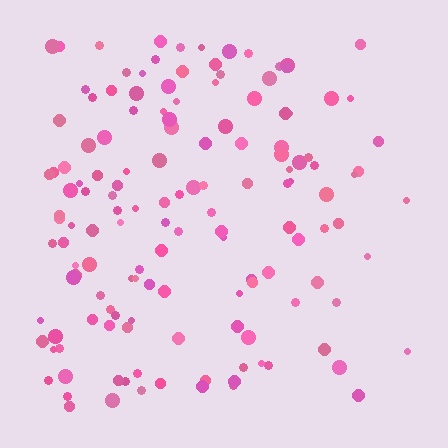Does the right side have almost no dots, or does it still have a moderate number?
Still a moderate number, just noticeably fewer than the left.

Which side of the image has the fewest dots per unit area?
The right.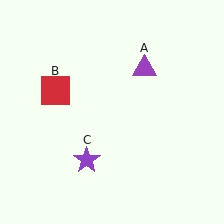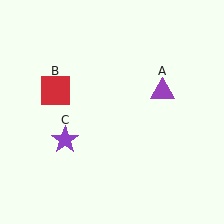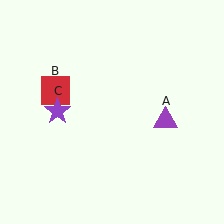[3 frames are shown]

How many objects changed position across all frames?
2 objects changed position: purple triangle (object A), purple star (object C).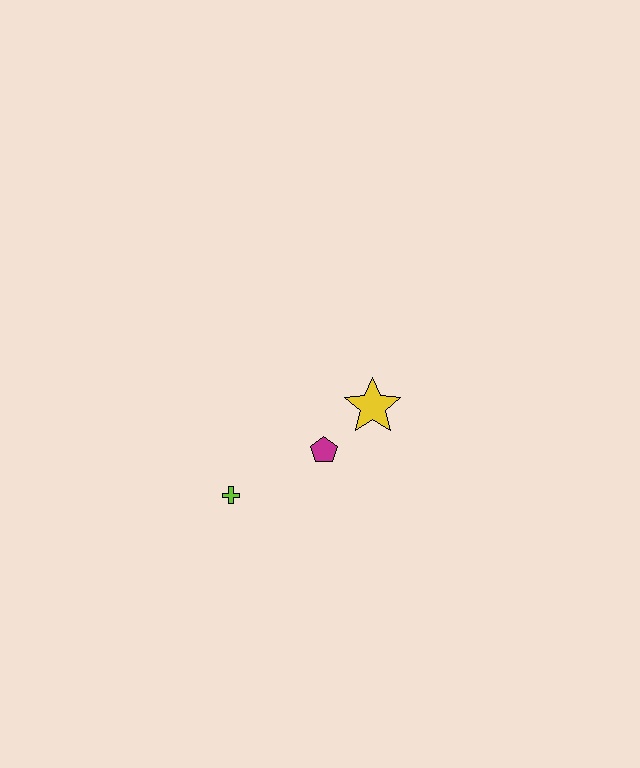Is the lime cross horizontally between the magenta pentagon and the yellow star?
No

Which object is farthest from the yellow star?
The lime cross is farthest from the yellow star.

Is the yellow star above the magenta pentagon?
Yes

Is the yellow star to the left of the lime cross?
No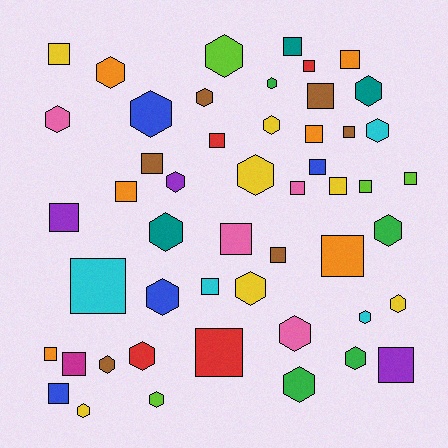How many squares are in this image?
There are 26 squares.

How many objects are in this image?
There are 50 objects.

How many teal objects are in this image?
There are 3 teal objects.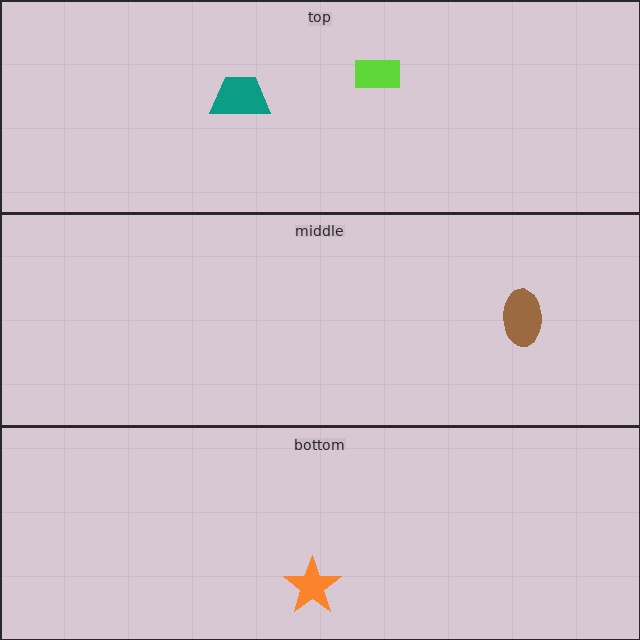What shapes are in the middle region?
The brown ellipse.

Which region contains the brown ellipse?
The middle region.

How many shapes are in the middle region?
1.